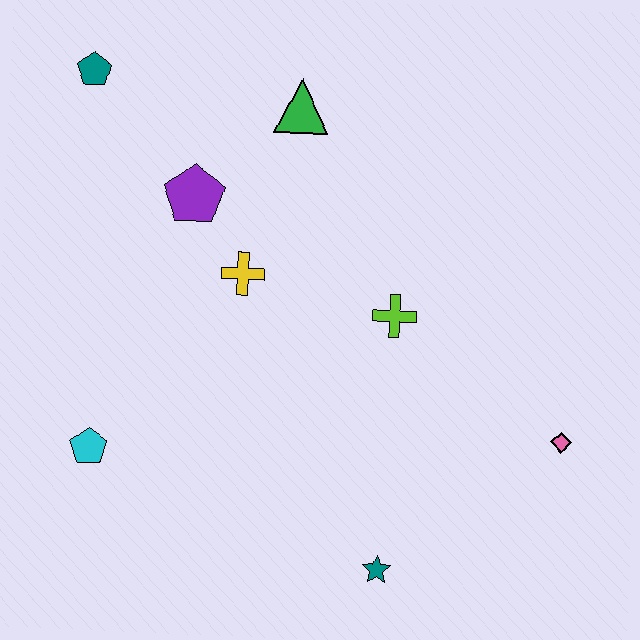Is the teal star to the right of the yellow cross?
Yes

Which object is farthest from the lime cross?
The teal pentagon is farthest from the lime cross.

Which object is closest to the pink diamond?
The lime cross is closest to the pink diamond.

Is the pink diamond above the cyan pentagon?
Yes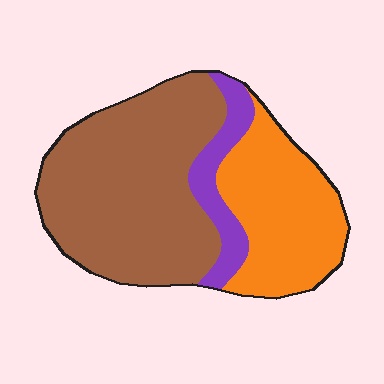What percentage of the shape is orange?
Orange covers roughly 30% of the shape.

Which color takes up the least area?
Purple, at roughly 10%.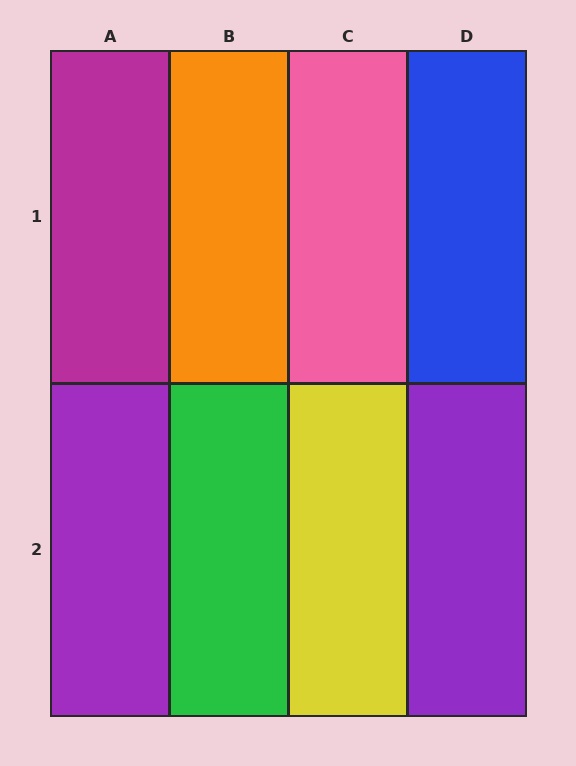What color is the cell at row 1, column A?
Magenta.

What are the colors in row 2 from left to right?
Purple, green, yellow, purple.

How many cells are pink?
1 cell is pink.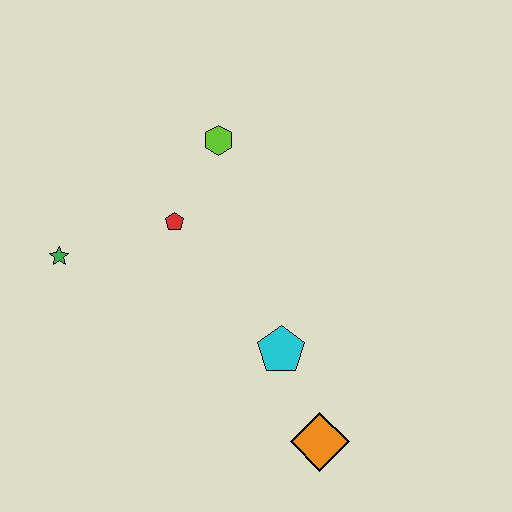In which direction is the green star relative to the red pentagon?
The green star is to the left of the red pentagon.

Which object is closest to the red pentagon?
The lime hexagon is closest to the red pentagon.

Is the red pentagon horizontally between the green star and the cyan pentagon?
Yes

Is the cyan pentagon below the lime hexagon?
Yes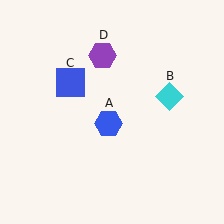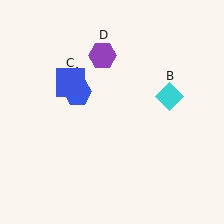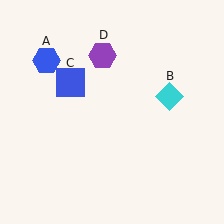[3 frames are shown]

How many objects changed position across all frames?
1 object changed position: blue hexagon (object A).